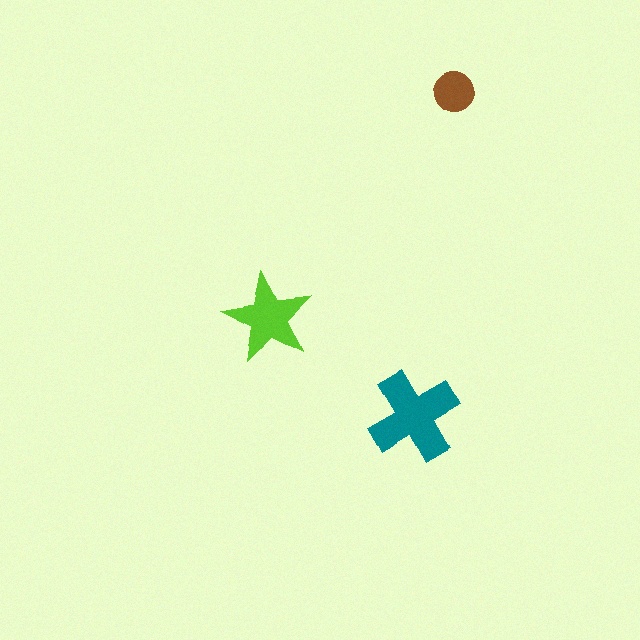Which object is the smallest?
The brown circle.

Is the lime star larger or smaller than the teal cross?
Smaller.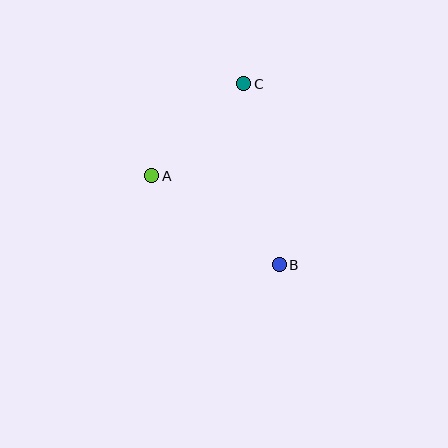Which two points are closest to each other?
Points A and C are closest to each other.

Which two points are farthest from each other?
Points B and C are farthest from each other.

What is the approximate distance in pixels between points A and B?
The distance between A and B is approximately 155 pixels.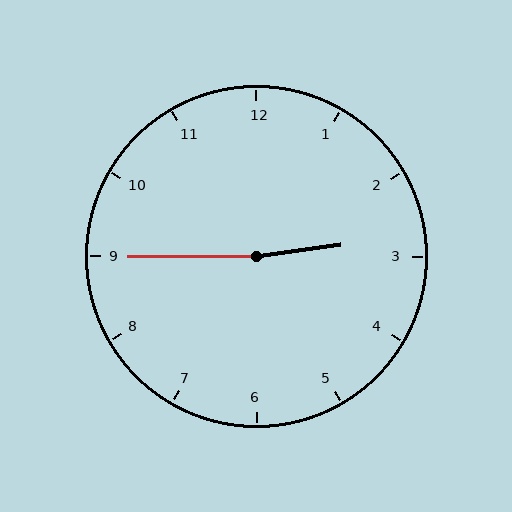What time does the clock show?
2:45.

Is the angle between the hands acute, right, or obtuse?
It is obtuse.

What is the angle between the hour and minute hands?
Approximately 172 degrees.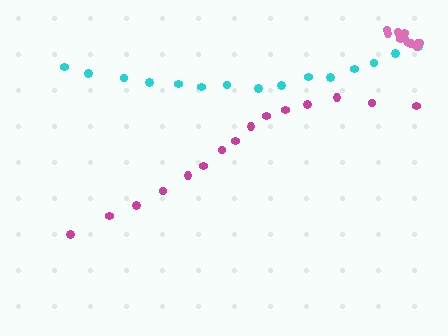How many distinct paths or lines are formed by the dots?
There are 3 distinct paths.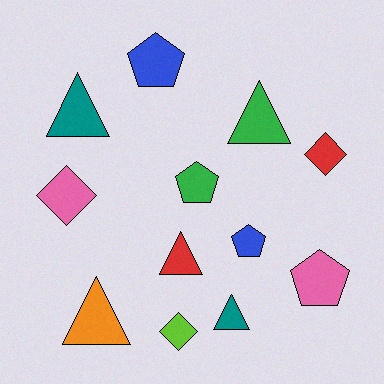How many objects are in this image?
There are 12 objects.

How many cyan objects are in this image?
There are no cyan objects.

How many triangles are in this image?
There are 5 triangles.